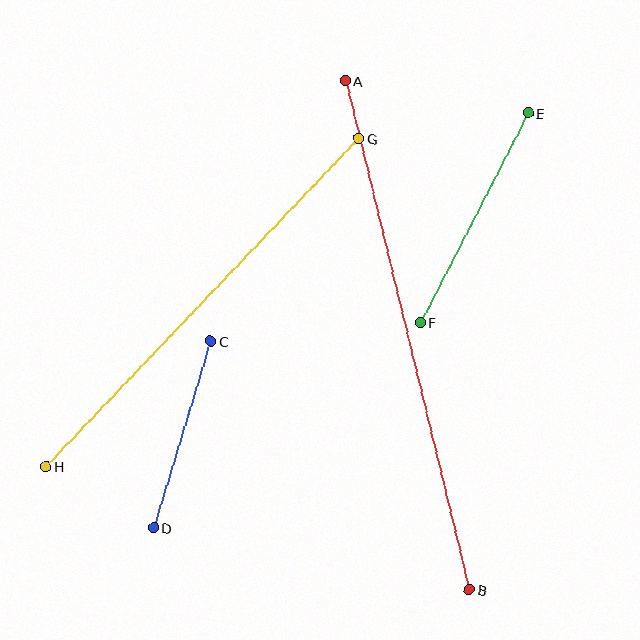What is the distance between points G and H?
The distance is approximately 453 pixels.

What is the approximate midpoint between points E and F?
The midpoint is at approximately (474, 218) pixels.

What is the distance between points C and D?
The distance is approximately 195 pixels.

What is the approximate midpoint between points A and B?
The midpoint is at approximately (407, 335) pixels.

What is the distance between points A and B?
The distance is approximately 524 pixels.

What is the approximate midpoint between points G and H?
The midpoint is at approximately (202, 303) pixels.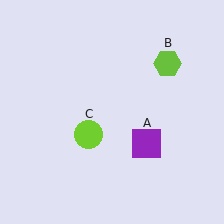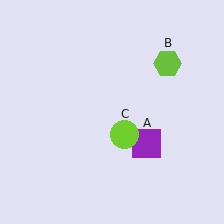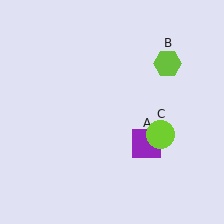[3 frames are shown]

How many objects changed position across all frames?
1 object changed position: lime circle (object C).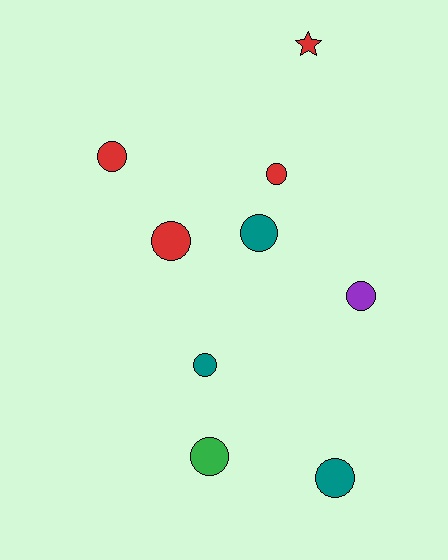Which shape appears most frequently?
Circle, with 8 objects.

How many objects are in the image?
There are 9 objects.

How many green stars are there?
There are no green stars.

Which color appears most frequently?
Red, with 4 objects.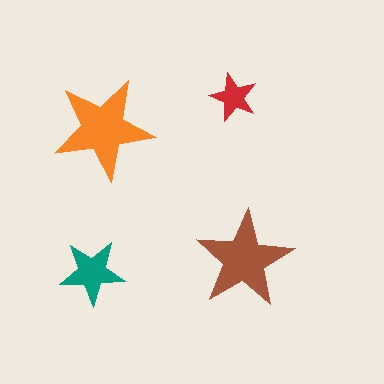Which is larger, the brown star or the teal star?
The brown one.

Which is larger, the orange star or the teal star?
The orange one.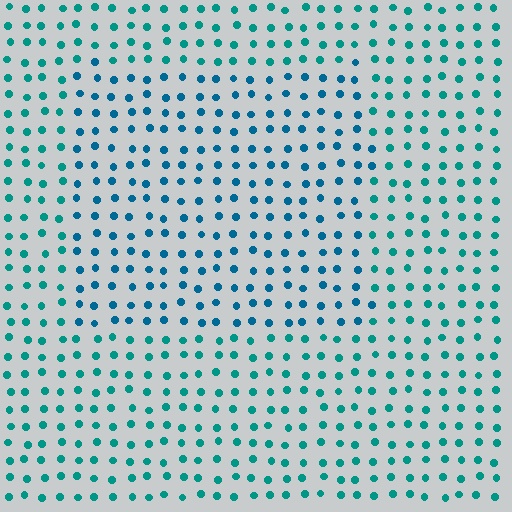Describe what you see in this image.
The image is filled with small teal elements in a uniform arrangement. A rectangle-shaped region is visible where the elements are tinted to a slightly different hue, forming a subtle color boundary.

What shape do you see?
I see a rectangle.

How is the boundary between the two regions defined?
The boundary is defined purely by a slight shift in hue (about 24 degrees). Spacing, size, and orientation are identical on both sides.